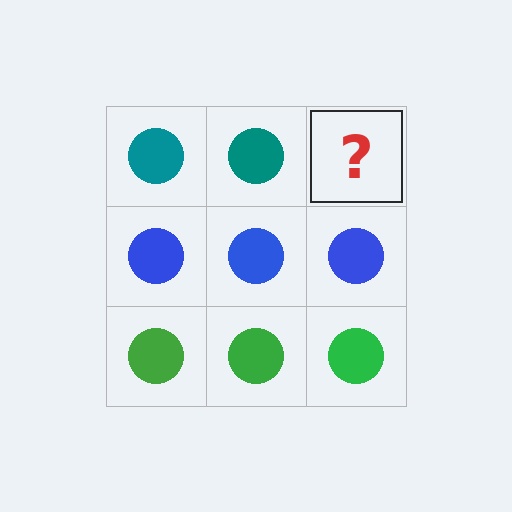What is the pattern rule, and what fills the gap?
The rule is that each row has a consistent color. The gap should be filled with a teal circle.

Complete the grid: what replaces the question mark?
The question mark should be replaced with a teal circle.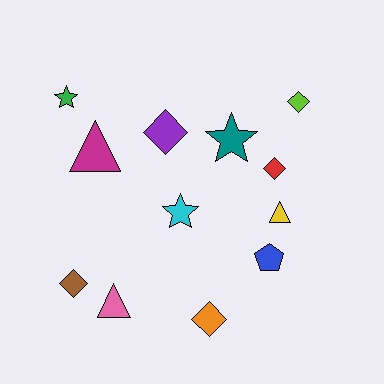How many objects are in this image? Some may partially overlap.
There are 12 objects.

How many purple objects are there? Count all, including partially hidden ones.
There is 1 purple object.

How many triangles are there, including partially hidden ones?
There are 3 triangles.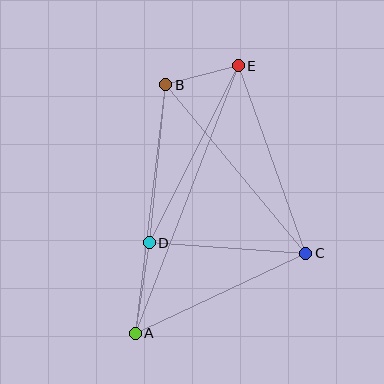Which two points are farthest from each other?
Points A and E are farthest from each other.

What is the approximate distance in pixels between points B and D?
The distance between B and D is approximately 159 pixels.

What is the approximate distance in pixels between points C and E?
The distance between C and E is approximately 199 pixels.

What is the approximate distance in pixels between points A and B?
The distance between A and B is approximately 251 pixels.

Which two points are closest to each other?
Points B and E are closest to each other.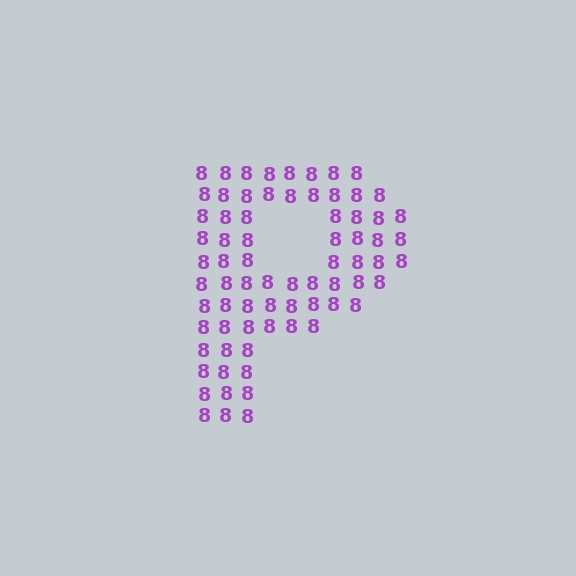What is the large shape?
The large shape is the letter P.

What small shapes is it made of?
It is made of small digit 8's.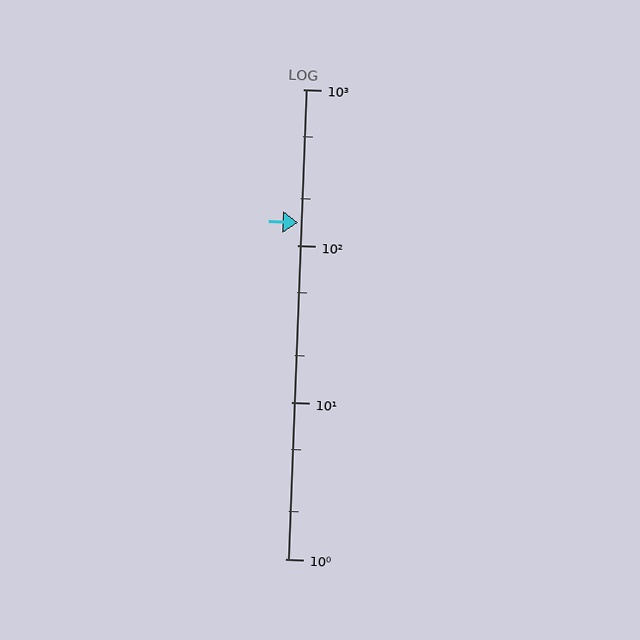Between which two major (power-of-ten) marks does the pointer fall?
The pointer is between 100 and 1000.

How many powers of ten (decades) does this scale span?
The scale spans 3 decades, from 1 to 1000.